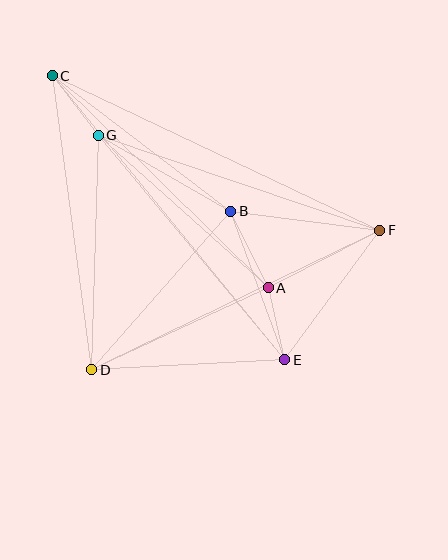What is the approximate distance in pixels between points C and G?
The distance between C and G is approximately 75 pixels.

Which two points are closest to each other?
Points A and E are closest to each other.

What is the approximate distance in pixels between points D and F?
The distance between D and F is approximately 320 pixels.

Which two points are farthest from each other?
Points C and E are farthest from each other.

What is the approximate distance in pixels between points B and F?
The distance between B and F is approximately 150 pixels.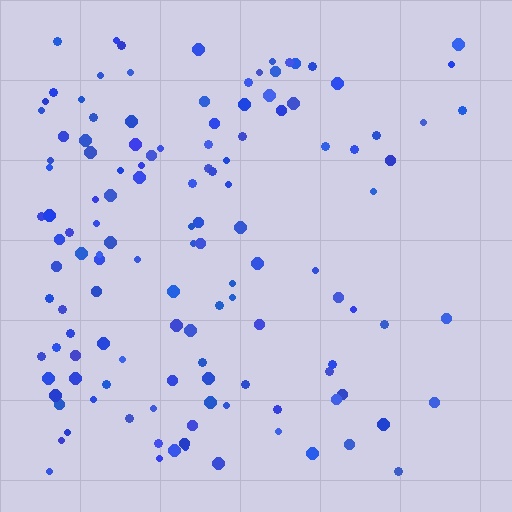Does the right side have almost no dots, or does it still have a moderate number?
Still a moderate number, just noticeably fewer than the left.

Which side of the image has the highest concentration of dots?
The left.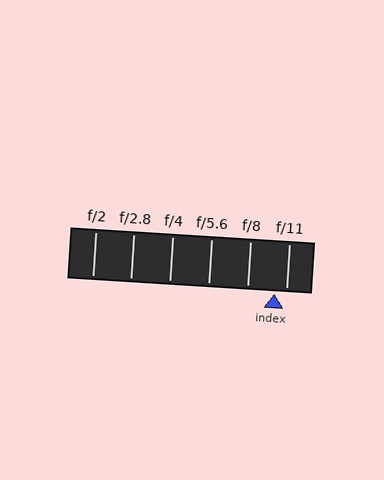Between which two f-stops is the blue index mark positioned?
The index mark is between f/8 and f/11.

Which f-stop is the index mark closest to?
The index mark is closest to f/11.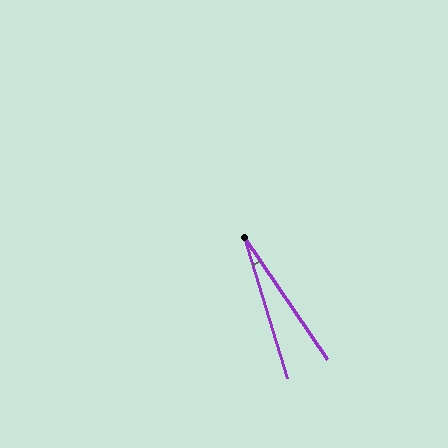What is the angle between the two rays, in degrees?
Approximately 17 degrees.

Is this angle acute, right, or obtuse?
It is acute.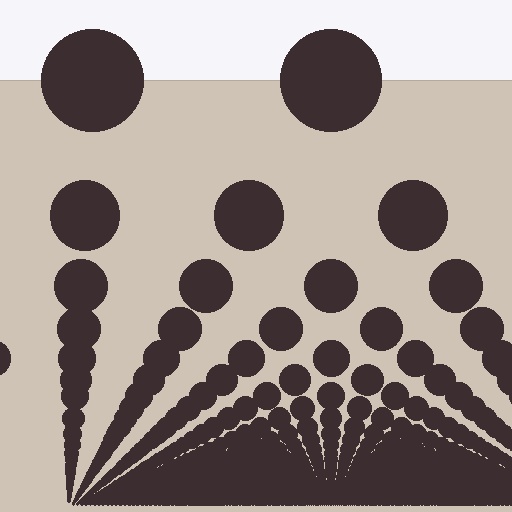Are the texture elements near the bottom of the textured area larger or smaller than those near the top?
Smaller. The gradient is inverted — elements near the bottom are smaller and denser.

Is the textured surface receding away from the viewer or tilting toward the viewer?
The surface appears to tilt toward the viewer. Texture elements get larger and sparser toward the top.